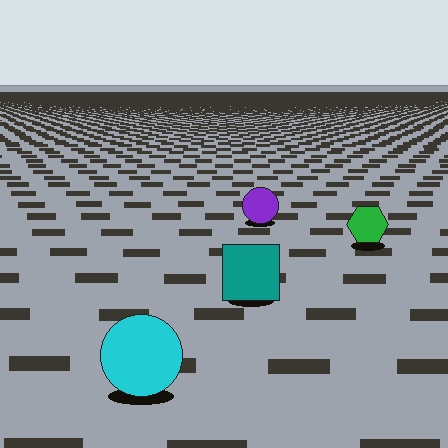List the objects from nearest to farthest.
From nearest to farthest: the cyan circle, the teal square, the green hexagon, the purple circle.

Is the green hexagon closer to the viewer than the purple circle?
Yes. The green hexagon is closer — you can tell from the texture gradient: the ground texture is coarser near it.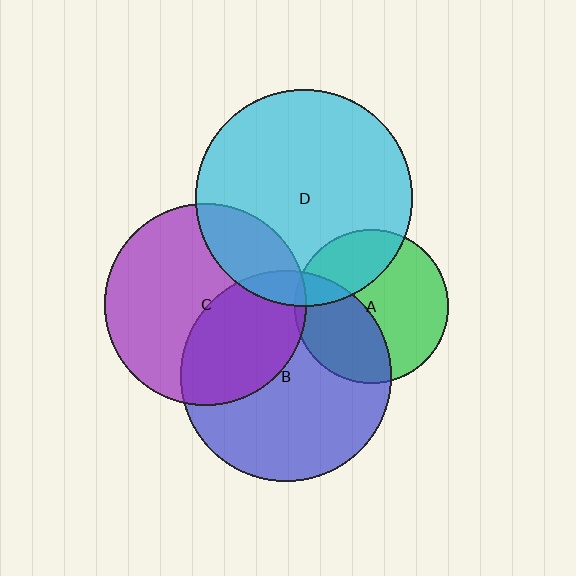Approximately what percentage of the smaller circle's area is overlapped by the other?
Approximately 10%.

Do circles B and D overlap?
Yes.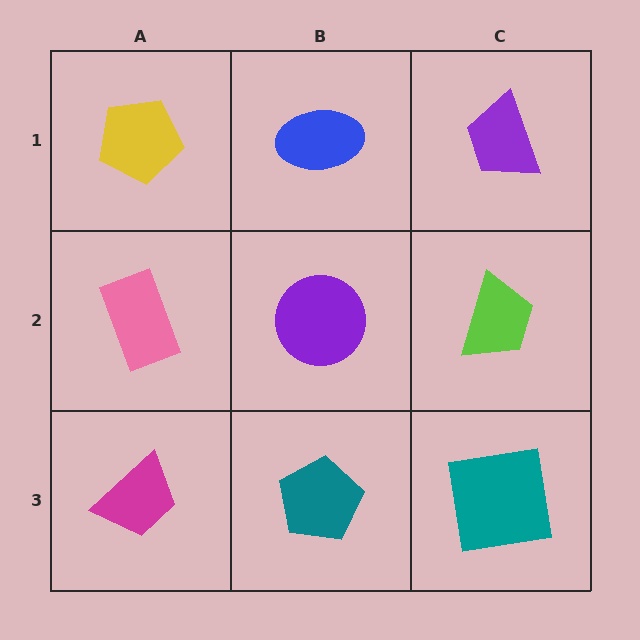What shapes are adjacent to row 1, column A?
A pink rectangle (row 2, column A), a blue ellipse (row 1, column B).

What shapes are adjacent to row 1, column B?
A purple circle (row 2, column B), a yellow pentagon (row 1, column A), a purple trapezoid (row 1, column C).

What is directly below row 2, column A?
A magenta trapezoid.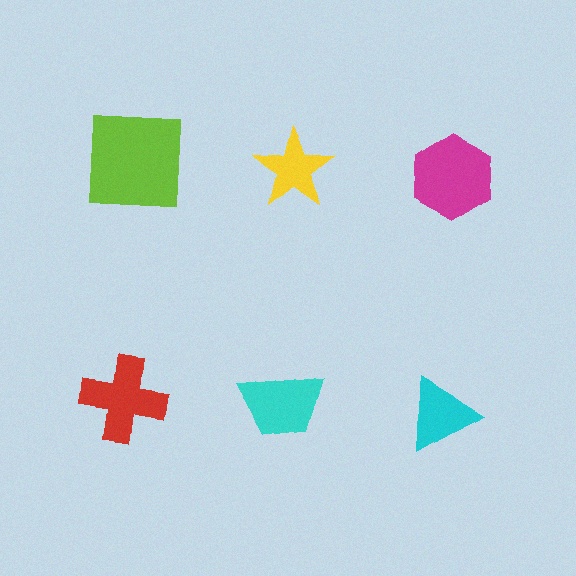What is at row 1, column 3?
A magenta hexagon.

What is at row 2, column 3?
A cyan triangle.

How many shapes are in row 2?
3 shapes.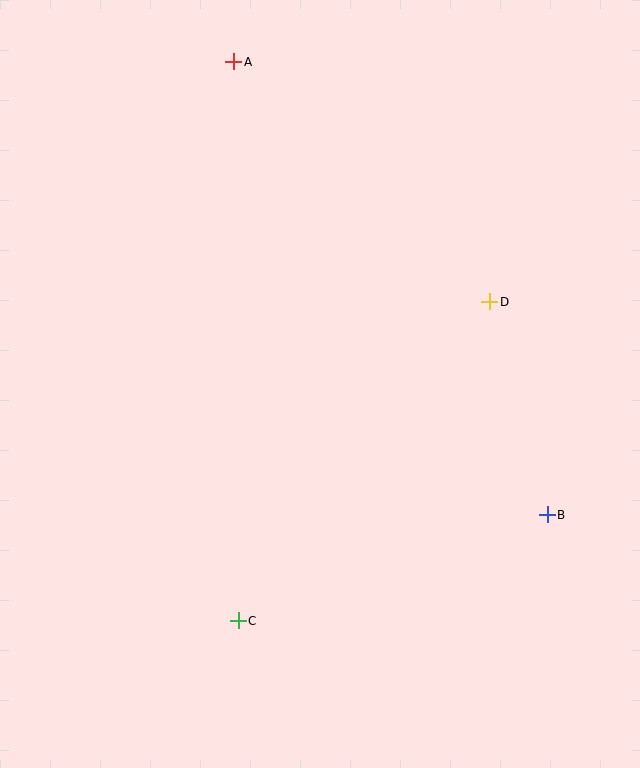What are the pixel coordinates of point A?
Point A is at (234, 62).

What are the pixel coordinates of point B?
Point B is at (547, 515).